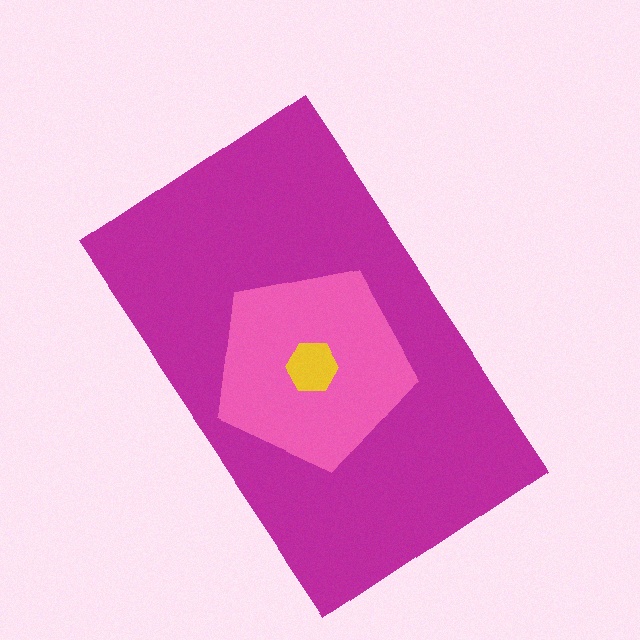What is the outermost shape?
The magenta rectangle.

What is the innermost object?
The yellow hexagon.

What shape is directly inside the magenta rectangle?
The pink pentagon.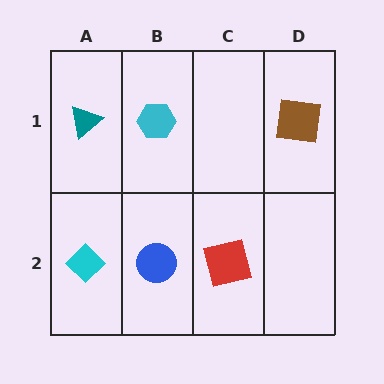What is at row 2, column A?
A cyan diamond.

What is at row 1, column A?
A teal triangle.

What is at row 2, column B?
A blue circle.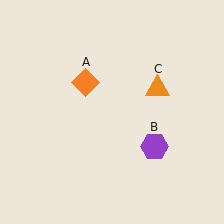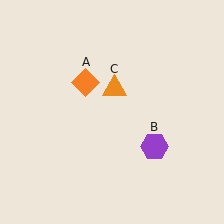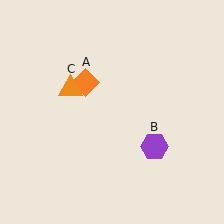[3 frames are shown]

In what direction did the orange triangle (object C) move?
The orange triangle (object C) moved left.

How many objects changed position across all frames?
1 object changed position: orange triangle (object C).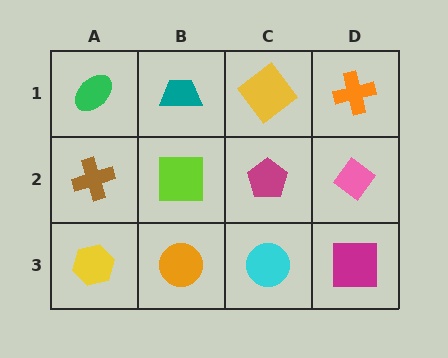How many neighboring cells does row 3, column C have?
3.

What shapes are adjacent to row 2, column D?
An orange cross (row 1, column D), a magenta square (row 3, column D), a magenta pentagon (row 2, column C).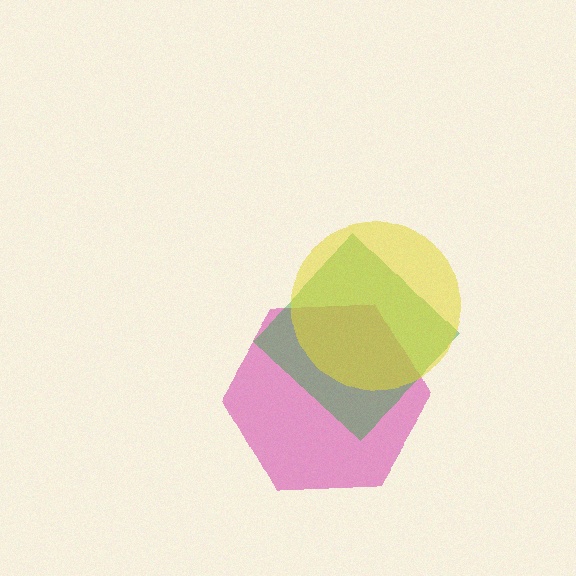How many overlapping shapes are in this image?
There are 3 overlapping shapes in the image.